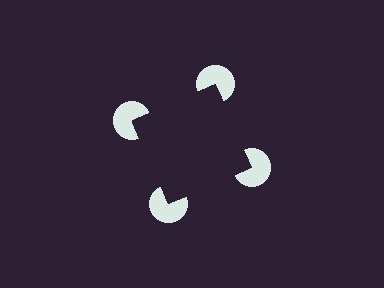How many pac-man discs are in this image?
There are 4 — one at each vertex of the illusory square.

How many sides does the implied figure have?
4 sides.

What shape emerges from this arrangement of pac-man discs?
An illusory square — its edges are inferred from the aligned wedge cuts in the pac-man discs, not physically drawn.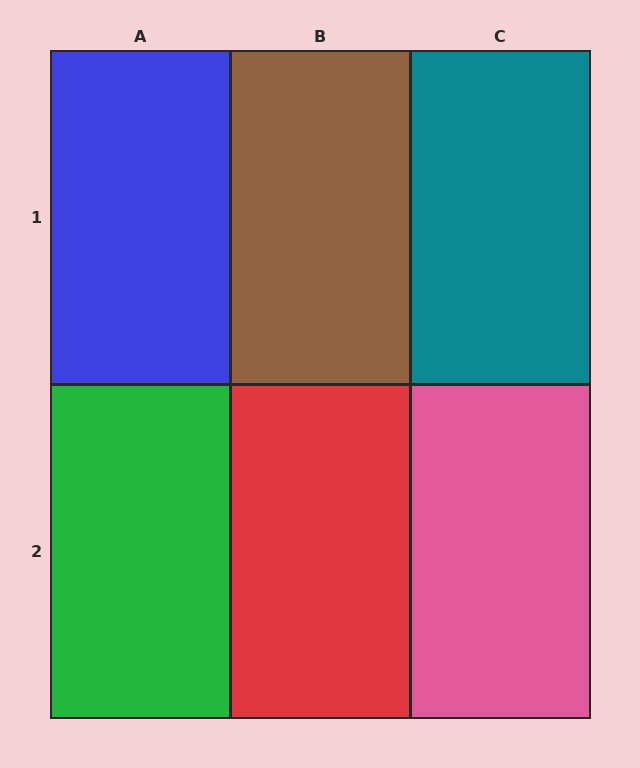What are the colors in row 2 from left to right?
Green, red, pink.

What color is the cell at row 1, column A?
Blue.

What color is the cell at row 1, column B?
Brown.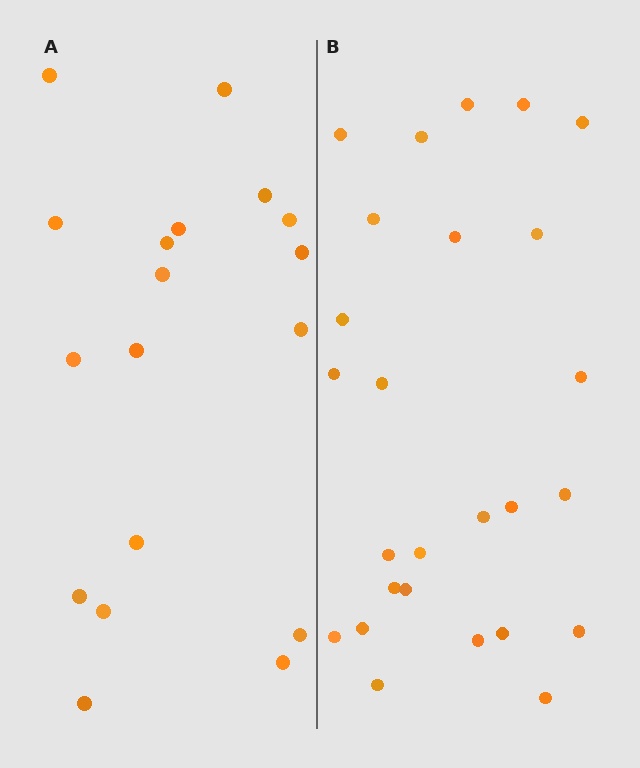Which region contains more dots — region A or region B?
Region B (the right region) has more dots.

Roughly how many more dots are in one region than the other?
Region B has roughly 8 or so more dots than region A.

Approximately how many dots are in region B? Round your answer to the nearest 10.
About 30 dots. (The exact count is 26, which rounds to 30.)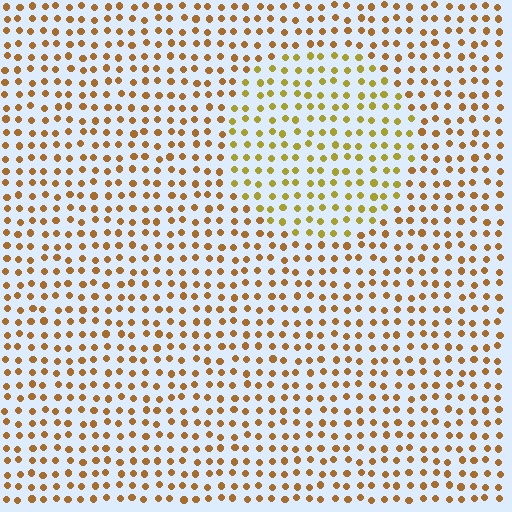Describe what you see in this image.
The image is filled with small brown elements in a uniform arrangement. A circle-shaped region is visible where the elements are tinted to a slightly different hue, forming a subtle color boundary.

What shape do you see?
I see a circle.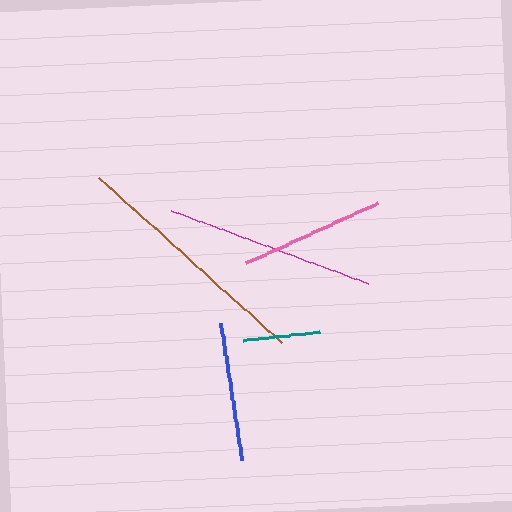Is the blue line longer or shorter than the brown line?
The brown line is longer than the blue line.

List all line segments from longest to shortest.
From longest to shortest: brown, magenta, pink, blue, teal.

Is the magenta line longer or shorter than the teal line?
The magenta line is longer than the teal line.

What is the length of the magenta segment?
The magenta segment is approximately 210 pixels long.